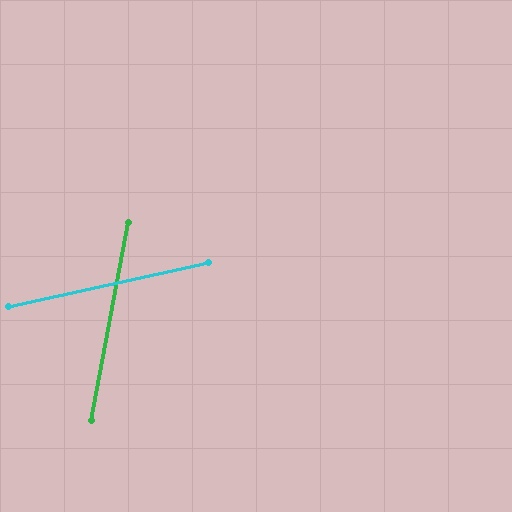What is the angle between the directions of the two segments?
Approximately 67 degrees.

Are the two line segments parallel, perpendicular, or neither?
Neither parallel nor perpendicular — they differ by about 67°.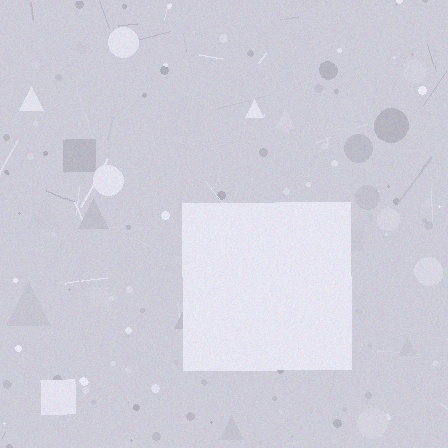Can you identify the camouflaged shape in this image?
The camouflaged shape is a square.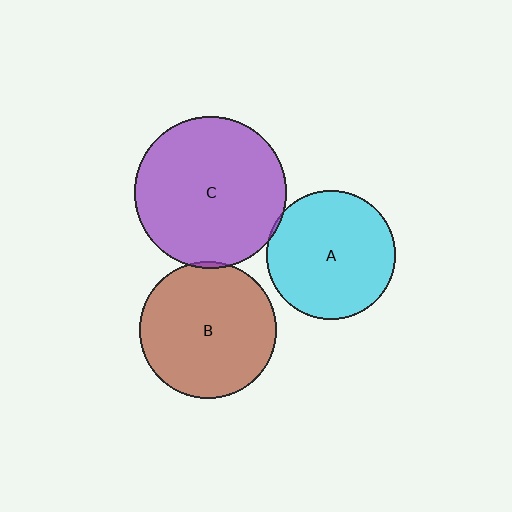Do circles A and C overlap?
Yes.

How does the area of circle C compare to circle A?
Approximately 1.4 times.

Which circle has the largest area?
Circle C (purple).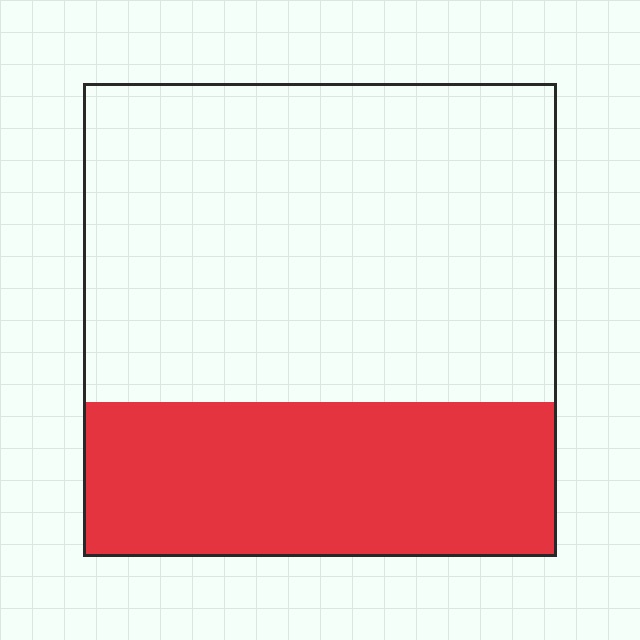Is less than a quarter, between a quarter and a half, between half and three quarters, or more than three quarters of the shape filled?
Between a quarter and a half.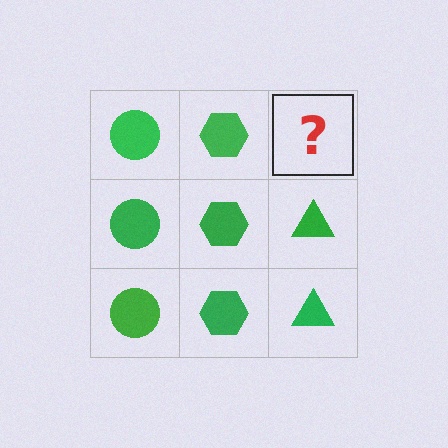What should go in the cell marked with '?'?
The missing cell should contain a green triangle.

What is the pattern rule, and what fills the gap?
The rule is that each column has a consistent shape. The gap should be filled with a green triangle.